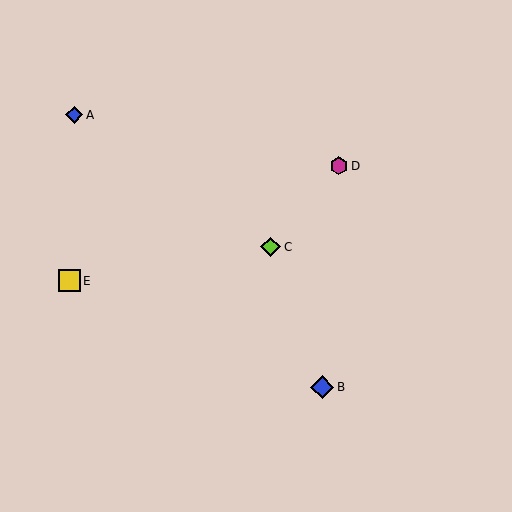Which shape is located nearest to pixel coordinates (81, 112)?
The blue diamond (labeled A) at (74, 115) is nearest to that location.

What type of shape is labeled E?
Shape E is a yellow square.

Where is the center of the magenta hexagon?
The center of the magenta hexagon is at (339, 166).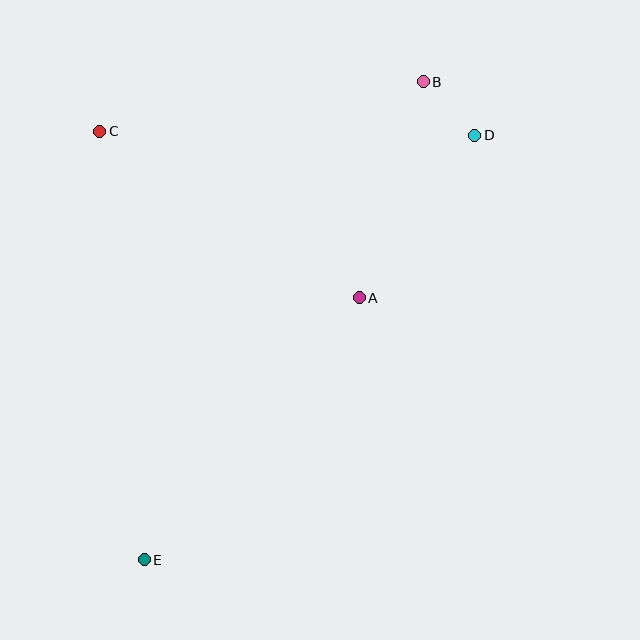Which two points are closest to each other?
Points B and D are closest to each other.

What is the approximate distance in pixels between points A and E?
The distance between A and E is approximately 339 pixels.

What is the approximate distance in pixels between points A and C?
The distance between A and C is approximately 308 pixels.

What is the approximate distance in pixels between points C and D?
The distance between C and D is approximately 375 pixels.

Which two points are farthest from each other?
Points B and E are farthest from each other.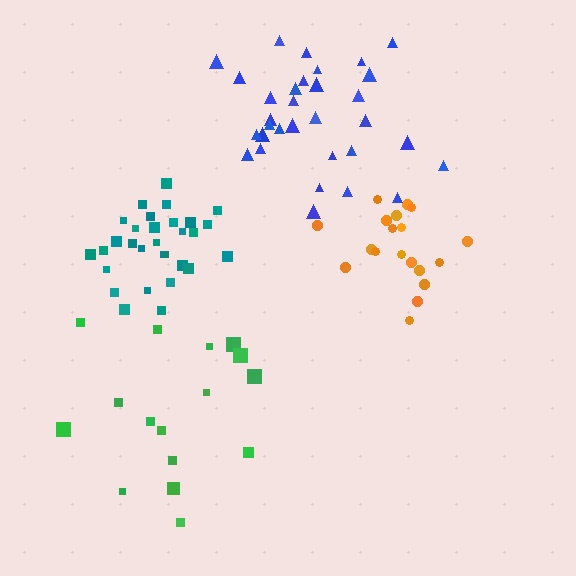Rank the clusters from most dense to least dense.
teal, orange, blue, green.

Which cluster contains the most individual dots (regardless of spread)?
Blue (32).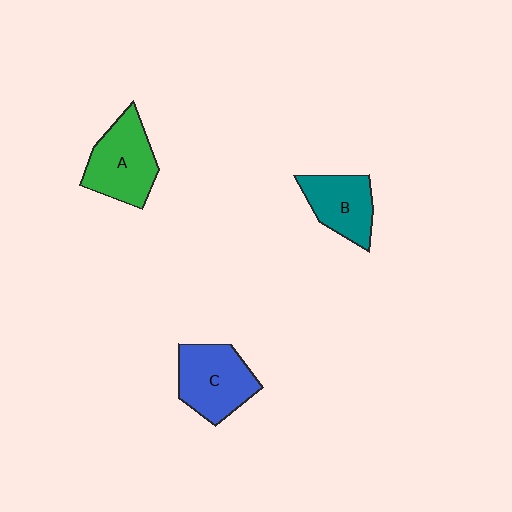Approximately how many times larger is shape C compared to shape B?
Approximately 1.2 times.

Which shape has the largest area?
Shape A (green).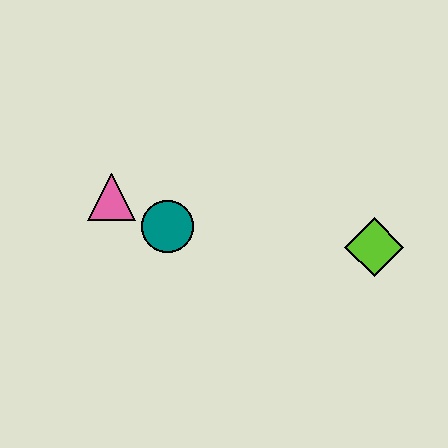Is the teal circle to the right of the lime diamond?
No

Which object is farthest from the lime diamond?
The pink triangle is farthest from the lime diamond.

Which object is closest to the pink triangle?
The teal circle is closest to the pink triangle.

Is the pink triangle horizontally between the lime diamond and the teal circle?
No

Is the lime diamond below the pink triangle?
Yes